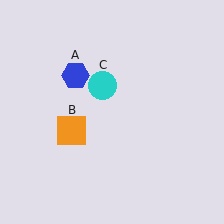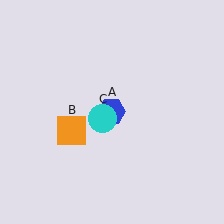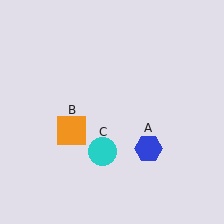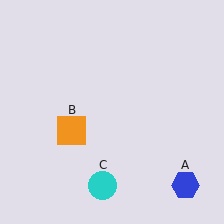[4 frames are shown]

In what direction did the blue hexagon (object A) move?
The blue hexagon (object A) moved down and to the right.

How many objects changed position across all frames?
2 objects changed position: blue hexagon (object A), cyan circle (object C).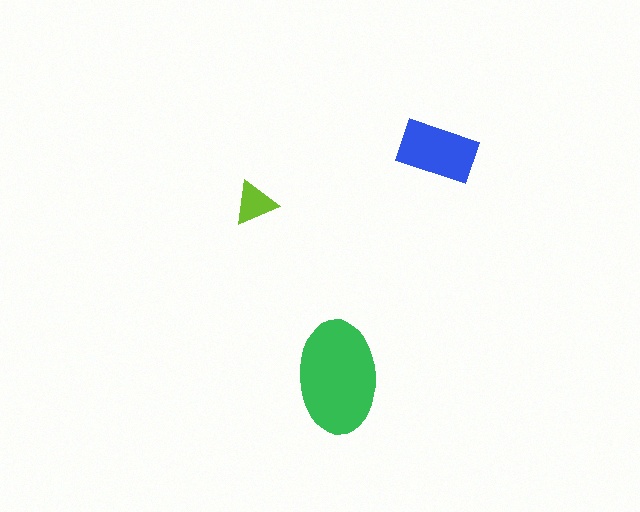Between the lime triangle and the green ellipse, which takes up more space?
The green ellipse.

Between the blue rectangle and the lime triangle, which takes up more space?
The blue rectangle.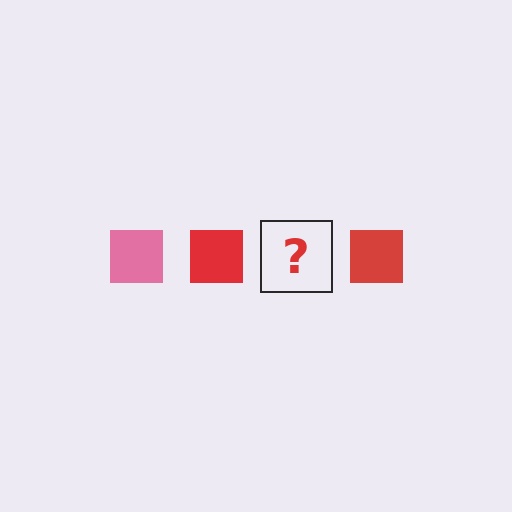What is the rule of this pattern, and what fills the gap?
The rule is that the pattern cycles through pink, red squares. The gap should be filled with a pink square.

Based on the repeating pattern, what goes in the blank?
The blank should be a pink square.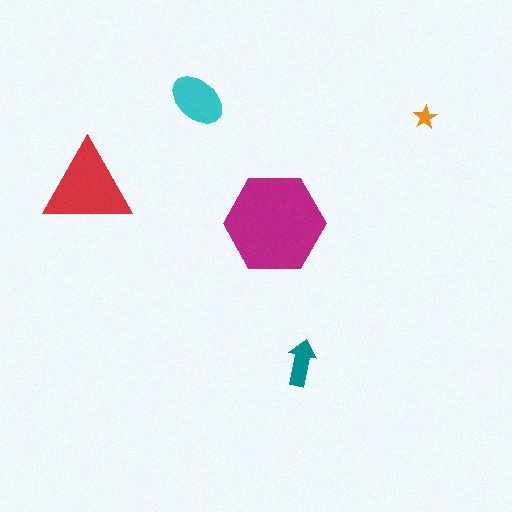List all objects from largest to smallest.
The magenta hexagon, the red triangle, the cyan ellipse, the teal arrow, the orange star.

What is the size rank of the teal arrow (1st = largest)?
4th.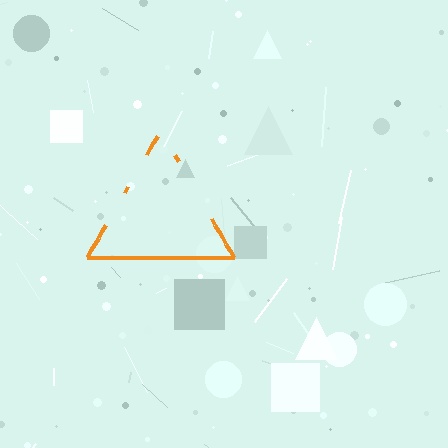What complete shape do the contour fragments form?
The contour fragments form a triangle.